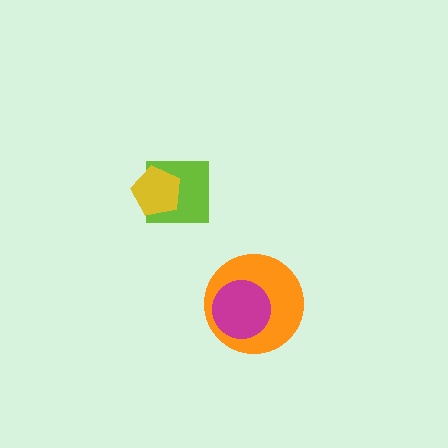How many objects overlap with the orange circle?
1 object overlaps with the orange circle.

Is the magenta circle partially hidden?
No, no other shape covers it.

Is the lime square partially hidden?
Yes, it is partially covered by another shape.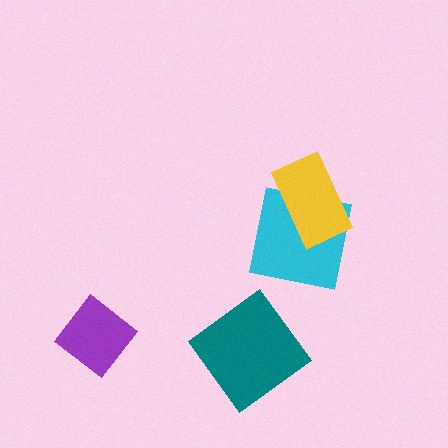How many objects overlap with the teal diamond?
0 objects overlap with the teal diamond.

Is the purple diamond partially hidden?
No, no other shape covers it.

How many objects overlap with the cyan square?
1 object overlaps with the cyan square.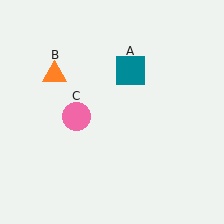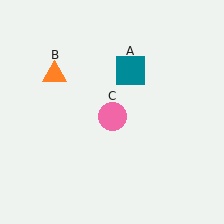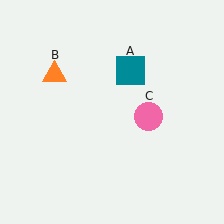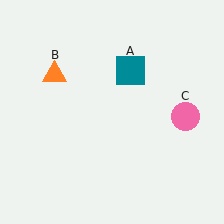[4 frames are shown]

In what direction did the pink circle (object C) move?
The pink circle (object C) moved right.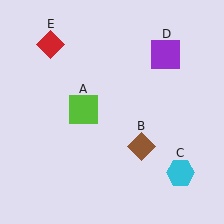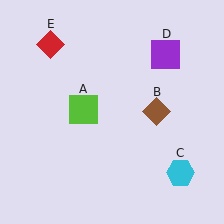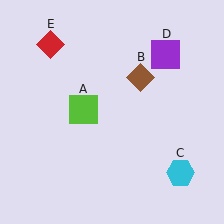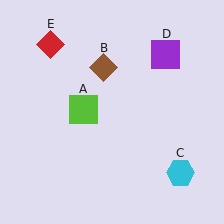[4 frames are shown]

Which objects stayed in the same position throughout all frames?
Lime square (object A) and cyan hexagon (object C) and purple square (object D) and red diamond (object E) remained stationary.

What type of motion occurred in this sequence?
The brown diamond (object B) rotated counterclockwise around the center of the scene.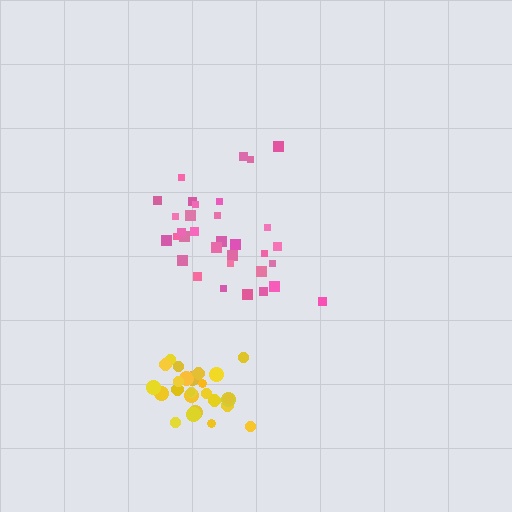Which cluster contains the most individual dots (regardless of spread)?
Pink (33).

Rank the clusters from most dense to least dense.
yellow, pink.